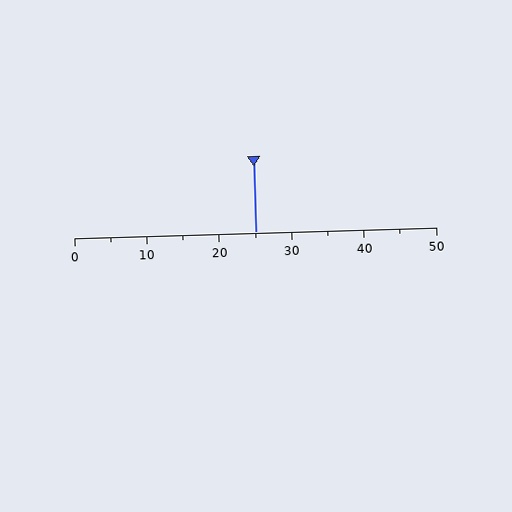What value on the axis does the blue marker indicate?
The marker indicates approximately 25.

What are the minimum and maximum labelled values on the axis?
The axis runs from 0 to 50.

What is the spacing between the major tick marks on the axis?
The major ticks are spaced 10 apart.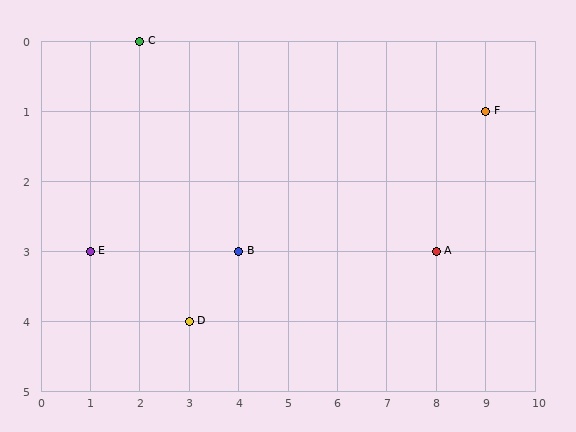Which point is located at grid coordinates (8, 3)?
Point A is at (8, 3).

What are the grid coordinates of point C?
Point C is at grid coordinates (2, 0).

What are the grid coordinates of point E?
Point E is at grid coordinates (1, 3).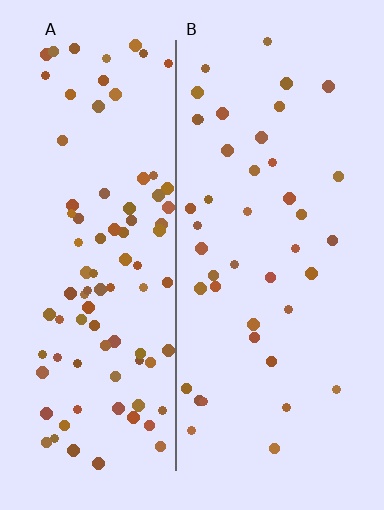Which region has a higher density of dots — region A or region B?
A (the left).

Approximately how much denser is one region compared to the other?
Approximately 2.2× — region A over region B.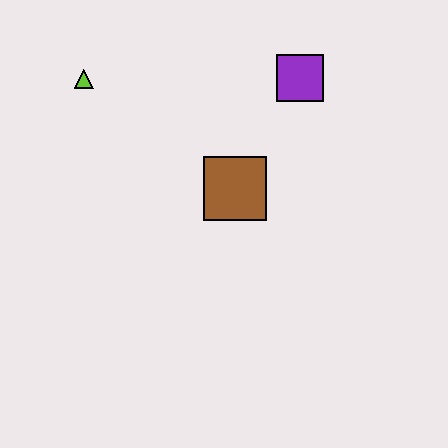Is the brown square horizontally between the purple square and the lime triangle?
Yes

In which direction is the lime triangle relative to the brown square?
The lime triangle is to the left of the brown square.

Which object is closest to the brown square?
The purple square is closest to the brown square.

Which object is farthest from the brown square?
The lime triangle is farthest from the brown square.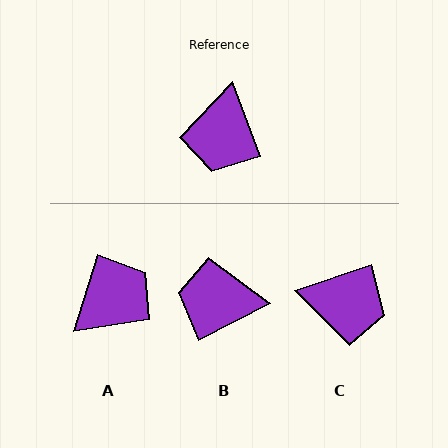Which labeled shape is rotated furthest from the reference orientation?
A, about 143 degrees away.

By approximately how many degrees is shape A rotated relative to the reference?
Approximately 143 degrees counter-clockwise.